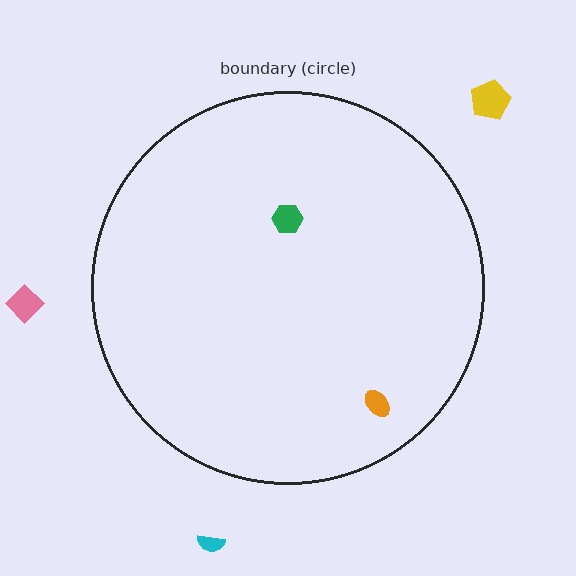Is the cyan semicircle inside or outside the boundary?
Outside.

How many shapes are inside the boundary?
2 inside, 3 outside.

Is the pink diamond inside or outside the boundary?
Outside.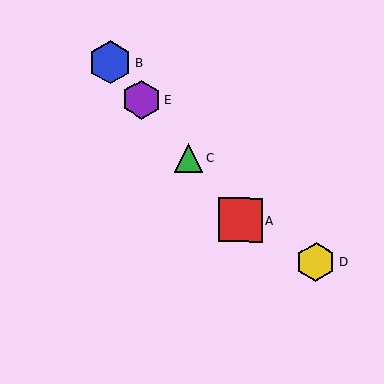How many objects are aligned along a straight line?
4 objects (A, B, C, E) are aligned along a straight line.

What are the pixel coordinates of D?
Object D is at (316, 262).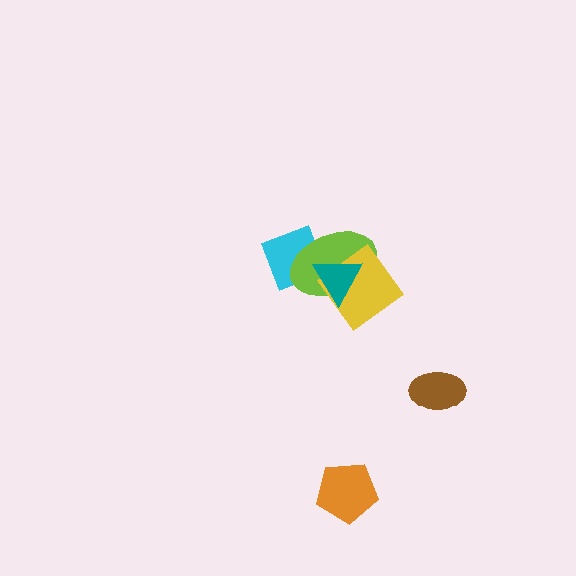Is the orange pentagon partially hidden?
No, no other shape covers it.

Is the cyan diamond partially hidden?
Yes, it is partially covered by another shape.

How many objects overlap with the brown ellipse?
0 objects overlap with the brown ellipse.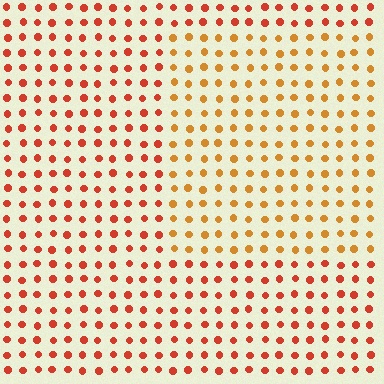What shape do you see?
I see a rectangle.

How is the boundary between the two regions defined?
The boundary is defined purely by a slight shift in hue (about 28 degrees). Spacing, size, and orientation are identical on both sides.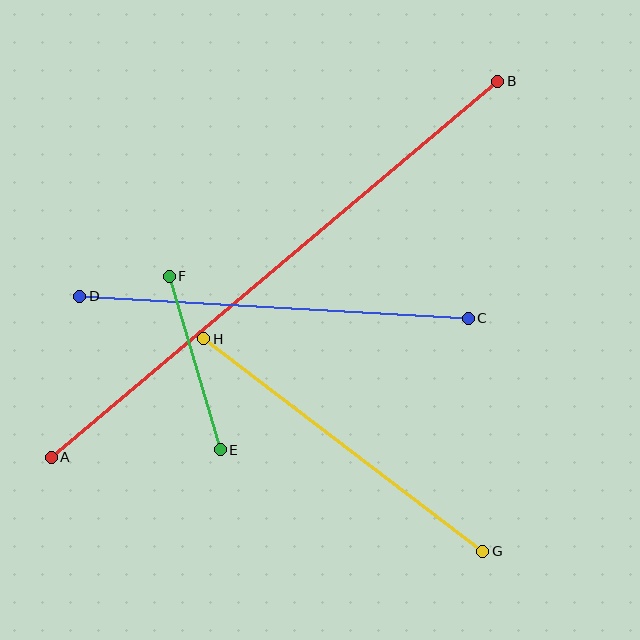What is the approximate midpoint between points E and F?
The midpoint is at approximately (195, 363) pixels.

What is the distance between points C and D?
The distance is approximately 389 pixels.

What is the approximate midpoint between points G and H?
The midpoint is at approximately (343, 445) pixels.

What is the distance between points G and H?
The distance is approximately 351 pixels.